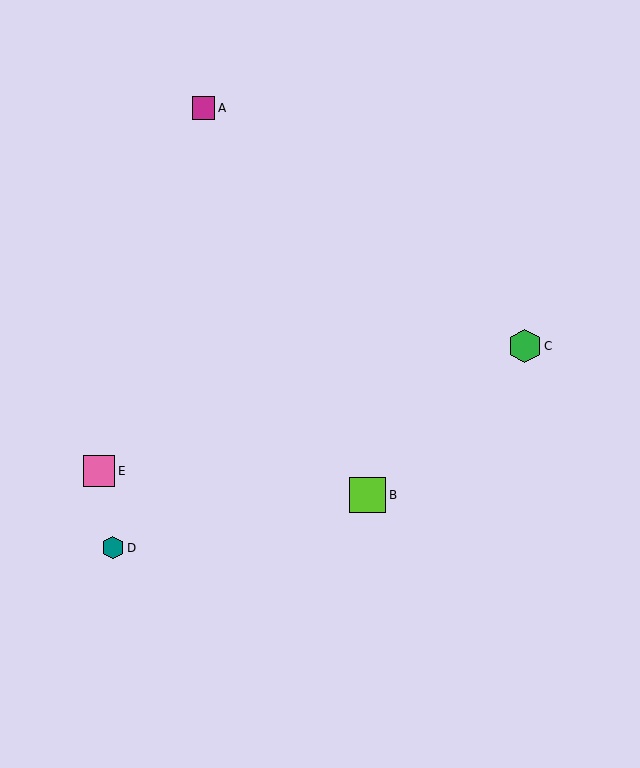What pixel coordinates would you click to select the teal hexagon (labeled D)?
Click at (113, 548) to select the teal hexagon D.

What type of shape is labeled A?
Shape A is a magenta square.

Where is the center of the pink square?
The center of the pink square is at (99, 471).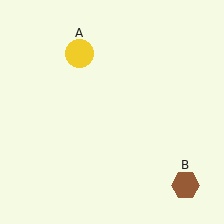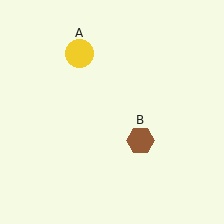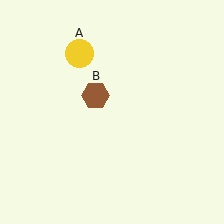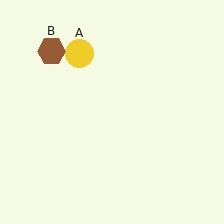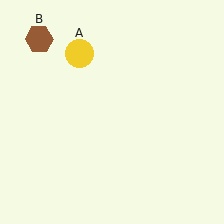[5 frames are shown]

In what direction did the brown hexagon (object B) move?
The brown hexagon (object B) moved up and to the left.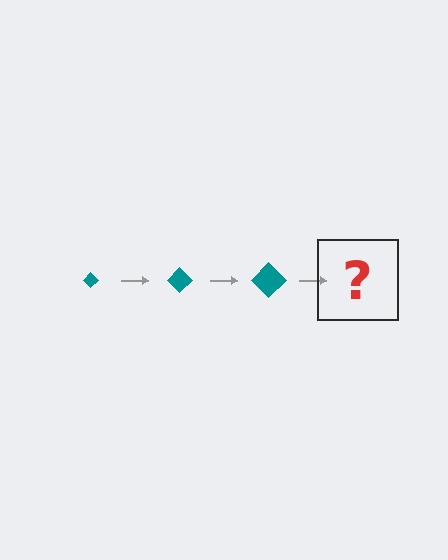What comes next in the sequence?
The next element should be a teal diamond, larger than the previous one.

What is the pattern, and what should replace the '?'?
The pattern is that the diamond gets progressively larger each step. The '?' should be a teal diamond, larger than the previous one.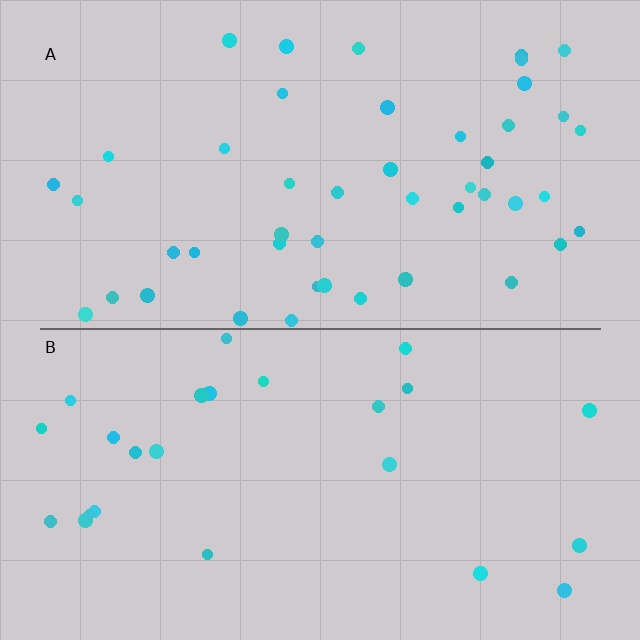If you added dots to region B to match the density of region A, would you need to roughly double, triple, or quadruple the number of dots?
Approximately double.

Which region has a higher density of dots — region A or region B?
A (the top).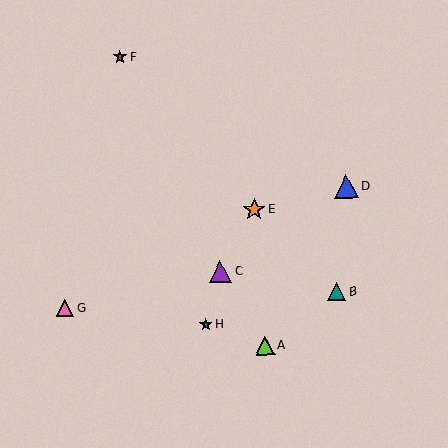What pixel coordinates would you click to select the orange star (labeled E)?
Click at (254, 209) to select the orange star E.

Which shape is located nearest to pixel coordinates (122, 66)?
The brown star (labeled F) at (120, 57) is nearest to that location.